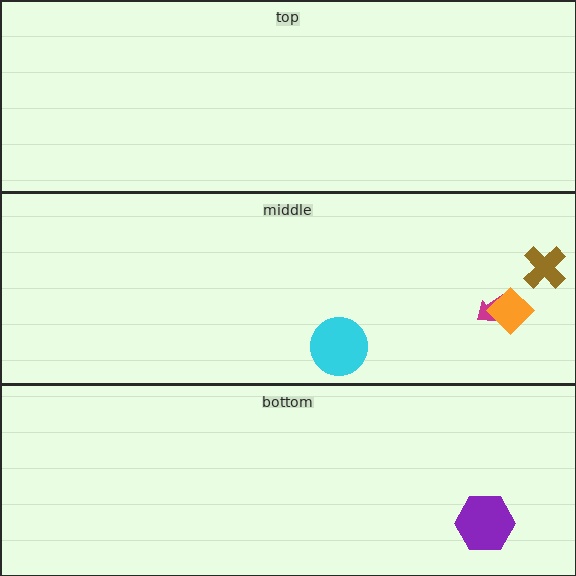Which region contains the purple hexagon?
The bottom region.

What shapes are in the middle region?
The brown cross, the magenta arrow, the orange diamond, the cyan circle.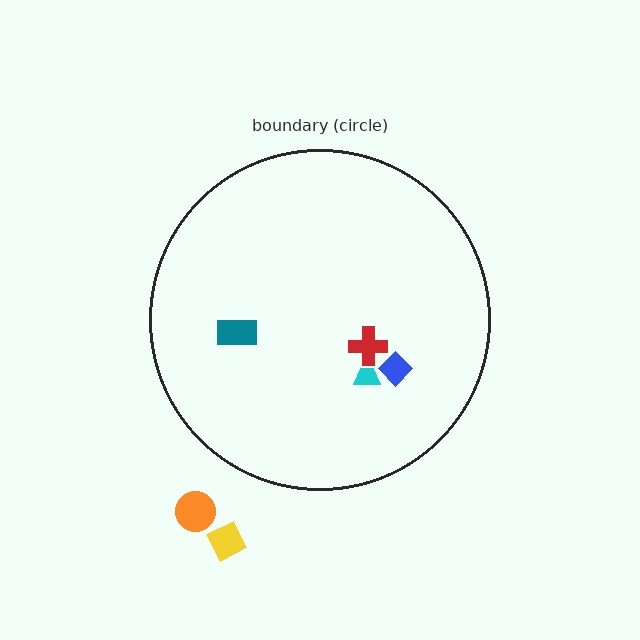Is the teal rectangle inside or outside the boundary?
Inside.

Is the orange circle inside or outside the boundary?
Outside.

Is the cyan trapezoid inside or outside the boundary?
Inside.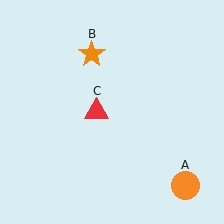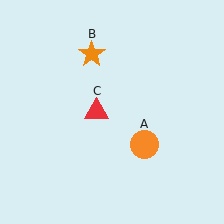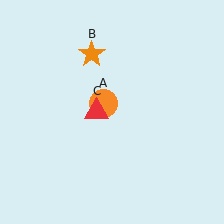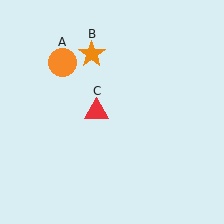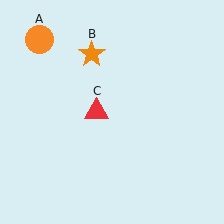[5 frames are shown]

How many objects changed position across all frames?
1 object changed position: orange circle (object A).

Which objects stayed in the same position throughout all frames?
Orange star (object B) and red triangle (object C) remained stationary.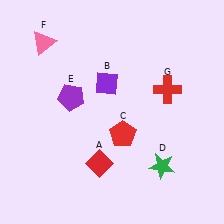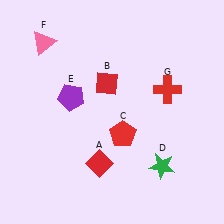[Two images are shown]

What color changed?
The diamond (B) changed from purple in Image 1 to red in Image 2.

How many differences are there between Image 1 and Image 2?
There is 1 difference between the two images.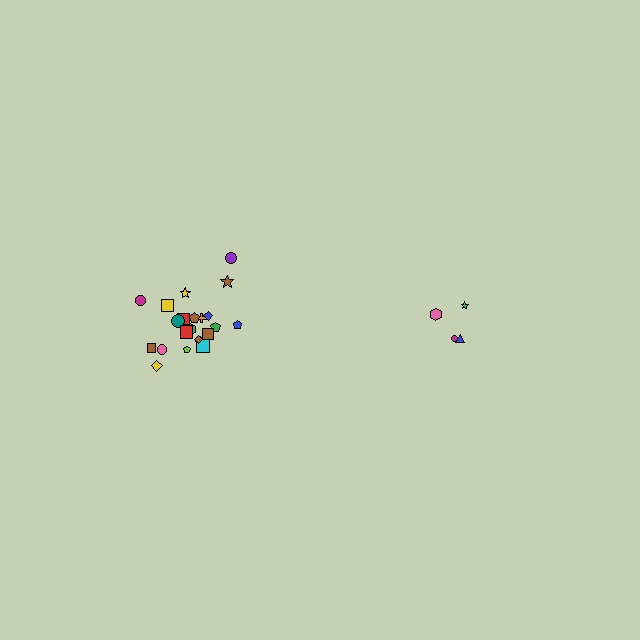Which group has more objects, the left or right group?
The left group.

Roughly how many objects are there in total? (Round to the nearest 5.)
Roughly 25 objects in total.